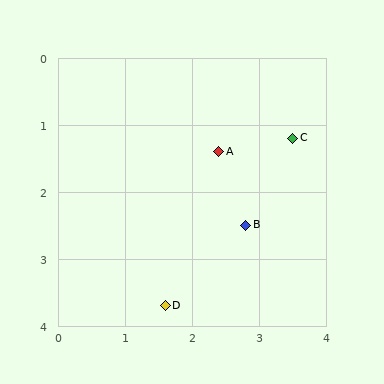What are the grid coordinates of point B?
Point B is at approximately (2.8, 2.5).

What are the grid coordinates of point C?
Point C is at approximately (3.5, 1.2).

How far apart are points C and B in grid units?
Points C and B are about 1.5 grid units apart.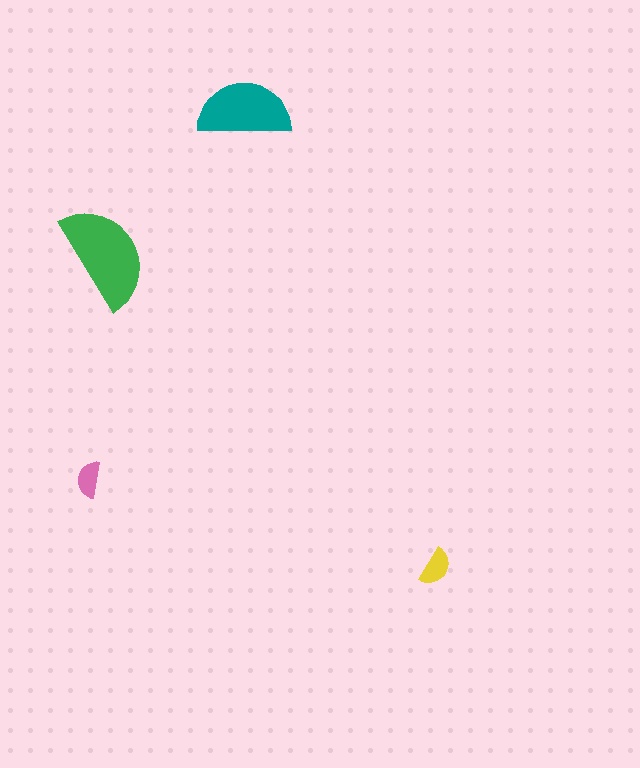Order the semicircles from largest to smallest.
the green one, the teal one, the yellow one, the pink one.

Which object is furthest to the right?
The yellow semicircle is rightmost.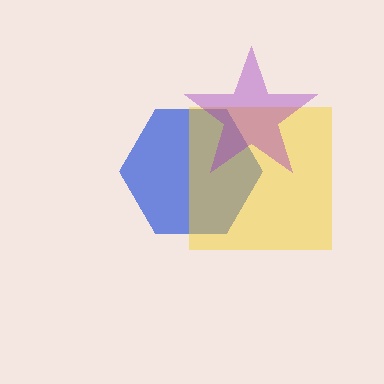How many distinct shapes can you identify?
There are 3 distinct shapes: a blue hexagon, a yellow square, a purple star.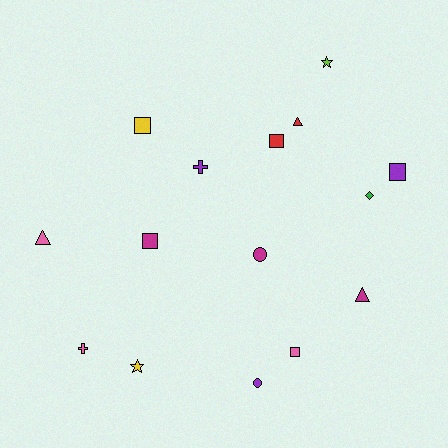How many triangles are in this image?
There are 3 triangles.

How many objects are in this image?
There are 15 objects.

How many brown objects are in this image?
There are no brown objects.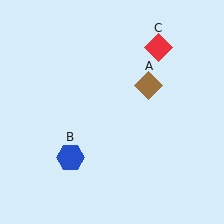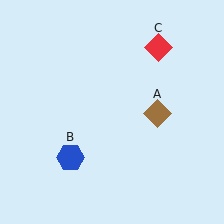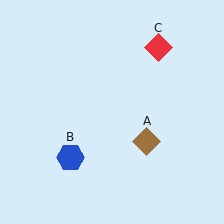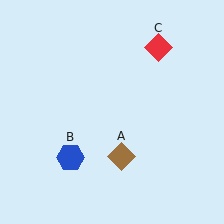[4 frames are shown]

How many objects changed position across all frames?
1 object changed position: brown diamond (object A).